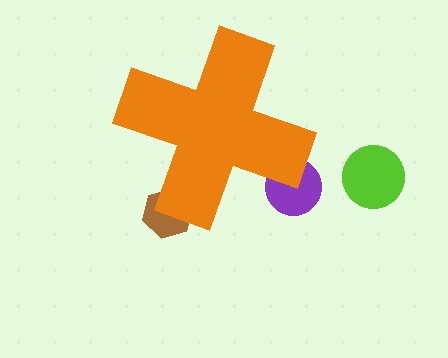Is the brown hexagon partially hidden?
Yes, the brown hexagon is partially hidden behind the orange cross.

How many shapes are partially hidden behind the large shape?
2 shapes are partially hidden.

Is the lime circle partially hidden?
No, the lime circle is fully visible.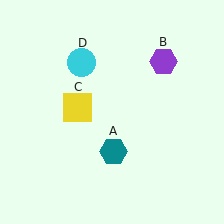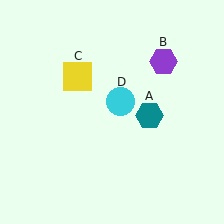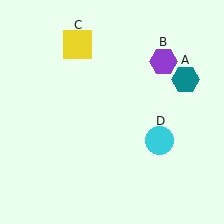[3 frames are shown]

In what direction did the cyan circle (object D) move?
The cyan circle (object D) moved down and to the right.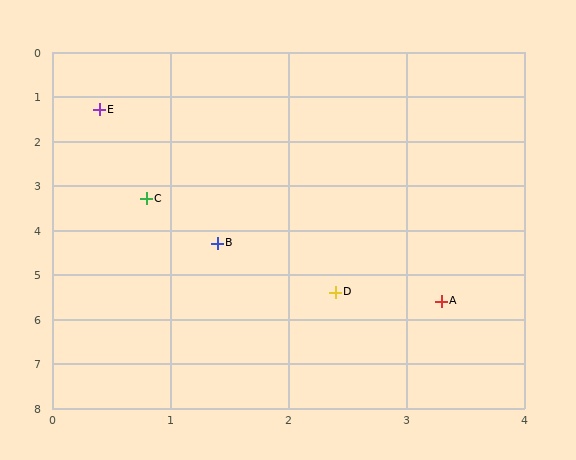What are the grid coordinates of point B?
Point B is at approximately (1.4, 4.3).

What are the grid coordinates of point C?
Point C is at approximately (0.8, 3.3).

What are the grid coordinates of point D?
Point D is at approximately (2.4, 5.4).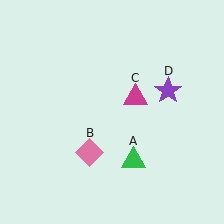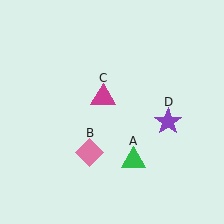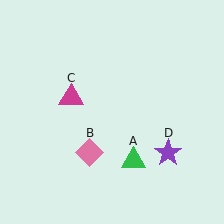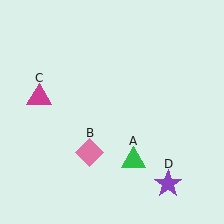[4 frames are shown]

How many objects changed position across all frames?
2 objects changed position: magenta triangle (object C), purple star (object D).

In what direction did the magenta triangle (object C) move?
The magenta triangle (object C) moved left.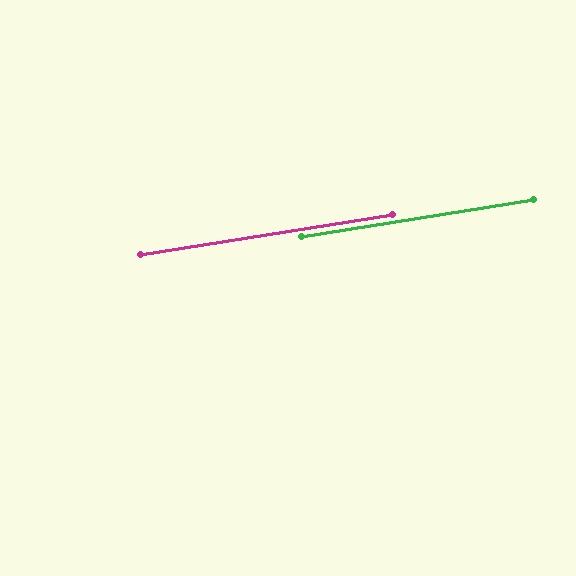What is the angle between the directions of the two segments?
Approximately 0 degrees.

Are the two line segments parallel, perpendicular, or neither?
Parallel — their directions differ by only 0.0°.